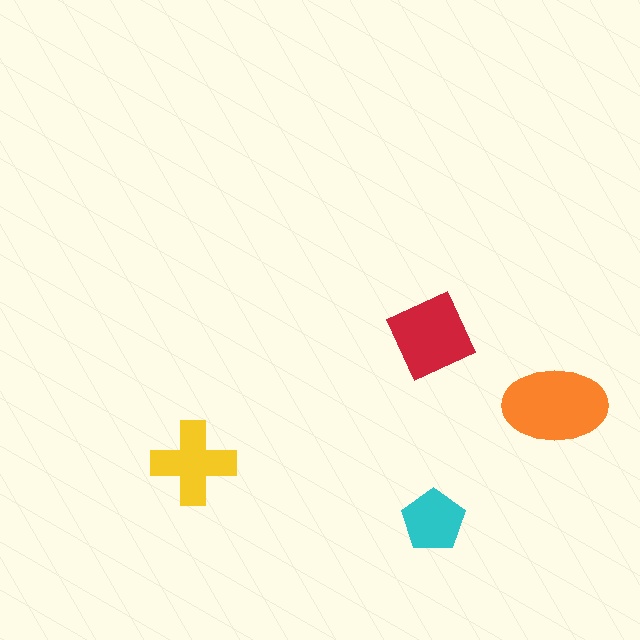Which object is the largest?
The orange ellipse.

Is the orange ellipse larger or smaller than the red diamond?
Larger.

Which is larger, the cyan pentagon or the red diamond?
The red diamond.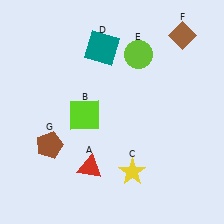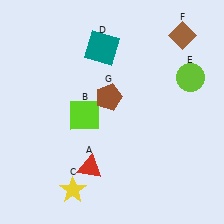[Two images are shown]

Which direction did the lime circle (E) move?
The lime circle (E) moved right.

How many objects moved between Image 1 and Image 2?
3 objects moved between the two images.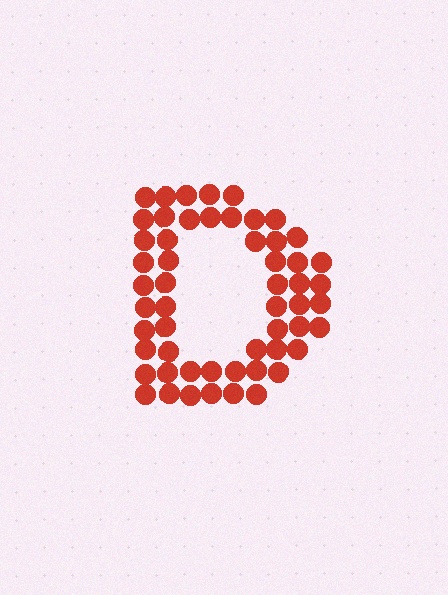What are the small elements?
The small elements are circles.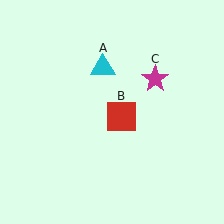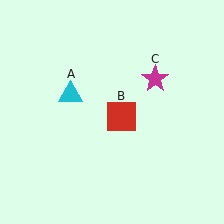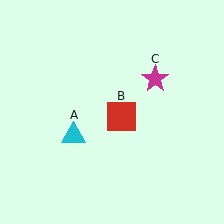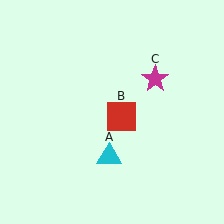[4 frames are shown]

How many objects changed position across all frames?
1 object changed position: cyan triangle (object A).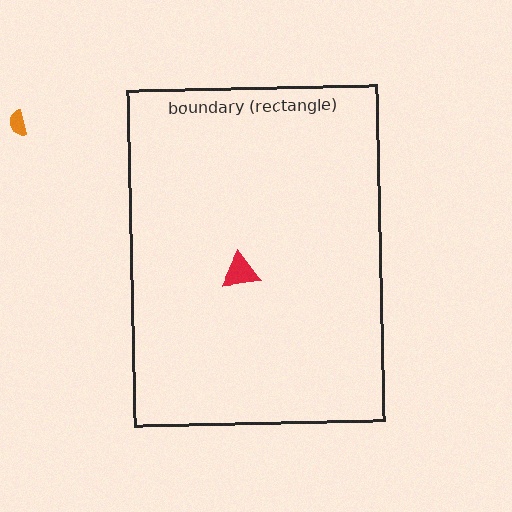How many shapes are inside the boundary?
1 inside, 1 outside.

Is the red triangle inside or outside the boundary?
Inside.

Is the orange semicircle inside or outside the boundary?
Outside.